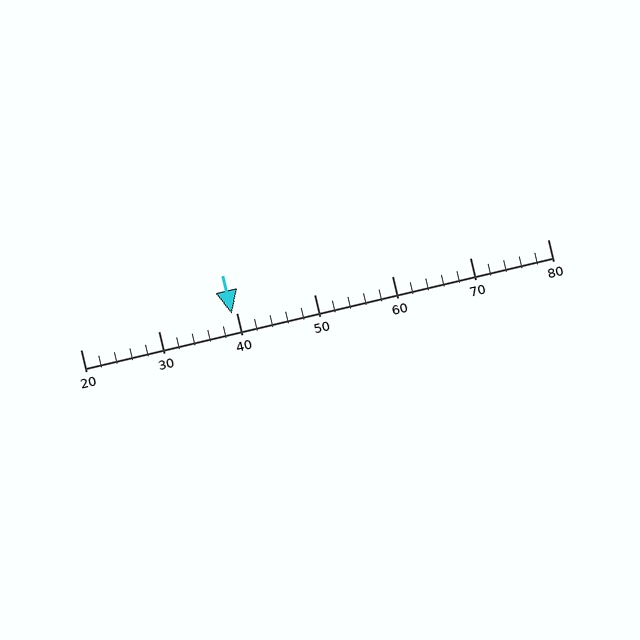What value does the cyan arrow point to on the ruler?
The cyan arrow points to approximately 39.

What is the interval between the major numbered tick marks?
The major tick marks are spaced 10 units apart.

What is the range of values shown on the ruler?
The ruler shows values from 20 to 80.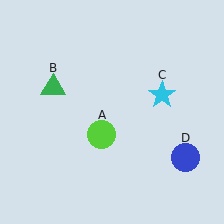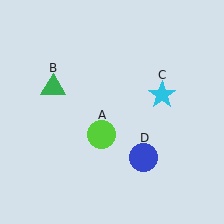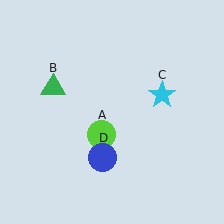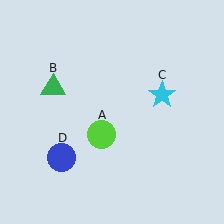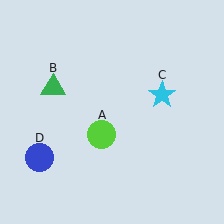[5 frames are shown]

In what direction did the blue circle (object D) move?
The blue circle (object D) moved left.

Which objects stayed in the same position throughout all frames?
Lime circle (object A) and green triangle (object B) and cyan star (object C) remained stationary.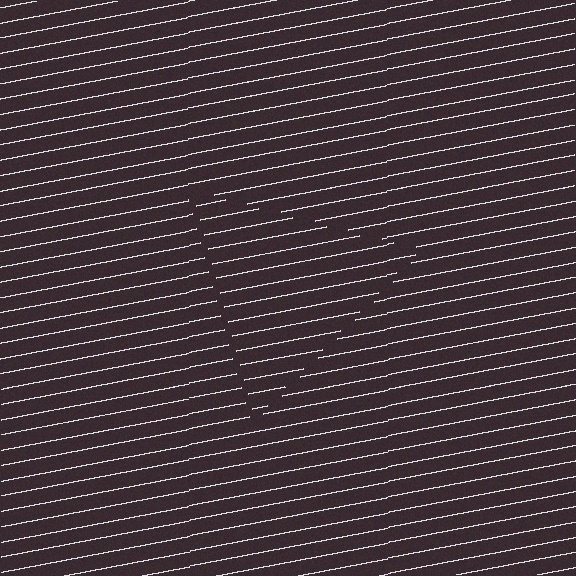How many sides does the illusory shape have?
3 sides — the line-ends trace a triangle.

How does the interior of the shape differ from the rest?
The interior of the shape contains the same grating, shifted by half a period — the contour is defined by the phase discontinuity where line-ends from the inner and outer gratings abut.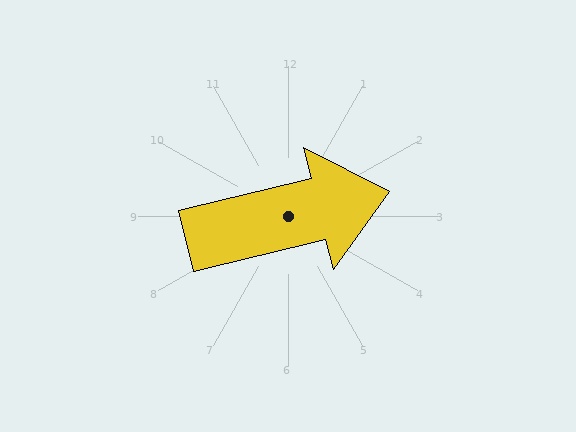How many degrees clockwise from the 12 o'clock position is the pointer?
Approximately 76 degrees.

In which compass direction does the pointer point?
East.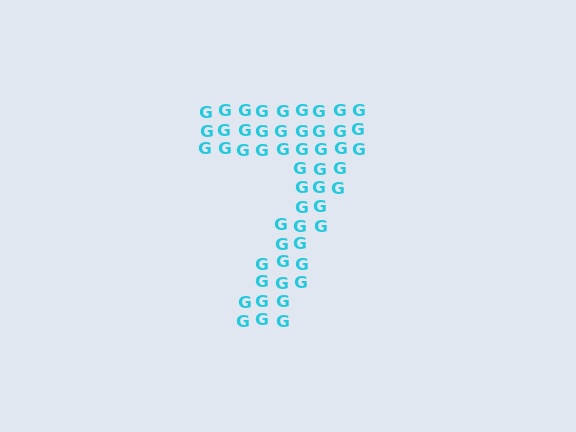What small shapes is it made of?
It is made of small letter G's.